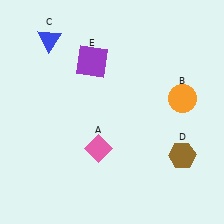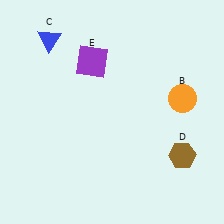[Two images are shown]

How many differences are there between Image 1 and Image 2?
There is 1 difference between the two images.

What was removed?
The pink diamond (A) was removed in Image 2.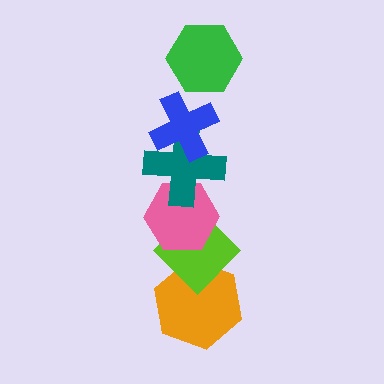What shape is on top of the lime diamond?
The pink hexagon is on top of the lime diamond.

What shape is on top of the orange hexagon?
The lime diamond is on top of the orange hexagon.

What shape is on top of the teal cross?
The blue cross is on top of the teal cross.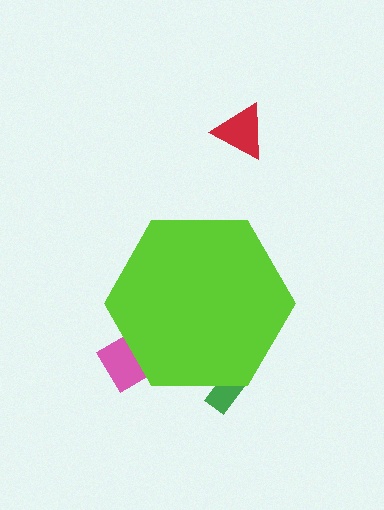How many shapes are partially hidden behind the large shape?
2 shapes are partially hidden.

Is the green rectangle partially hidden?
Yes, the green rectangle is partially hidden behind the lime hexagon.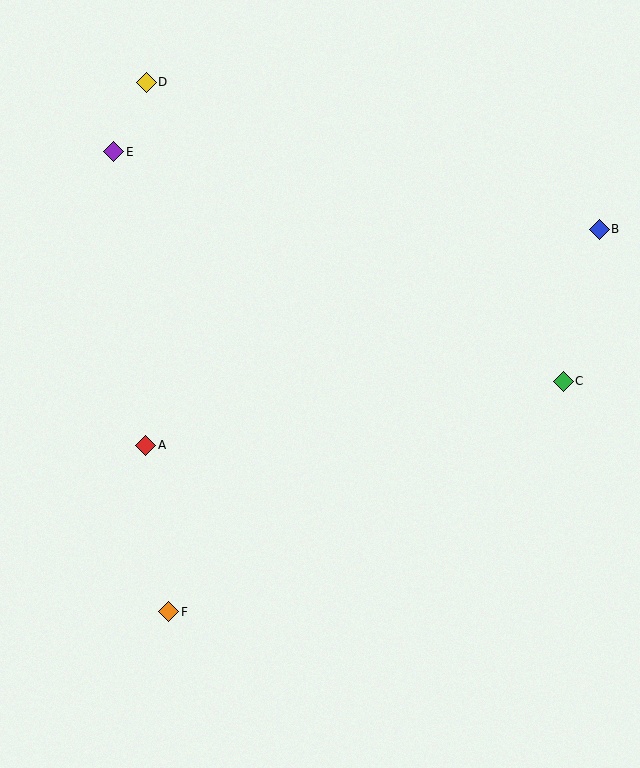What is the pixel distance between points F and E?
The distance between F and E is 463 pixels.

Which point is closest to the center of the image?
Point A at (146, 445) is closest to the center.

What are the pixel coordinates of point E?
Point E is at (114, 152).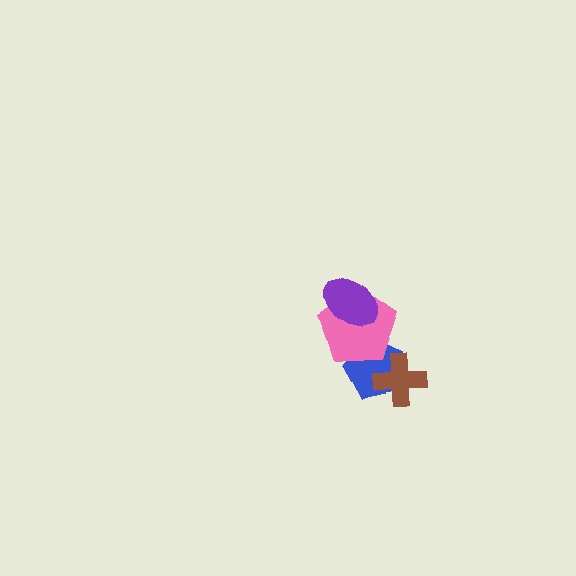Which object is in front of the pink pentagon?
The purple ellipse is in front of the pink pentagon.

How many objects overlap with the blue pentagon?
2 objects overlap with the blue pentagon.